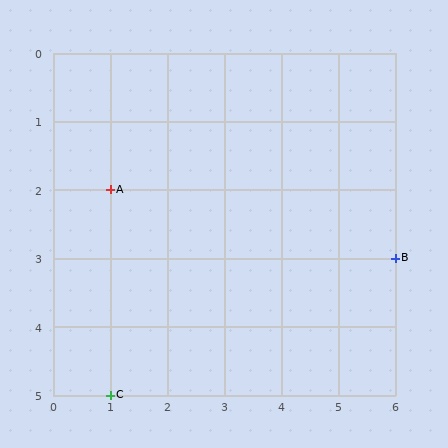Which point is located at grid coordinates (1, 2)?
Point A is at (1, 2).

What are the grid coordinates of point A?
Point A is at grid coordinates (1, 2).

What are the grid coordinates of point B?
Point B is at grid coordinates (6, 3).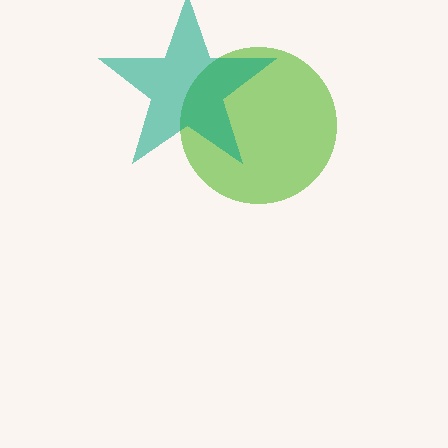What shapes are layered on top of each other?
The layered shapes are: a lime circle, a teal star.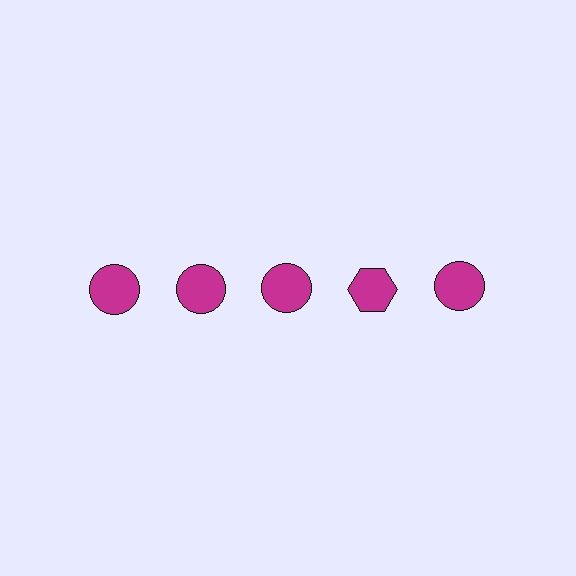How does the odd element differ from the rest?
It has a different shape: hexagon instead of circle.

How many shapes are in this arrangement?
There are 5 shapes arranged in a grid pattern.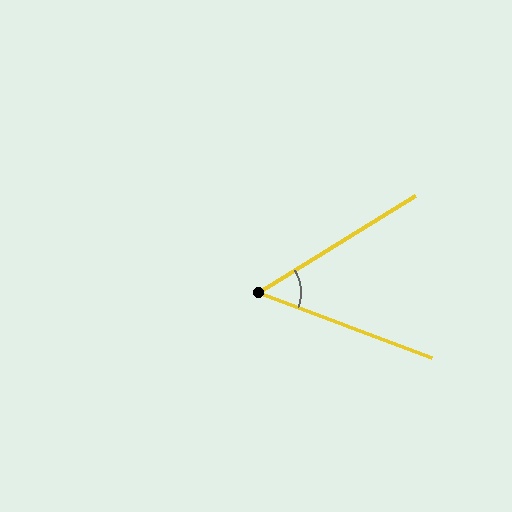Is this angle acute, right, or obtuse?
It is acute.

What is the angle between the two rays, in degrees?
Approximately 52 degrees.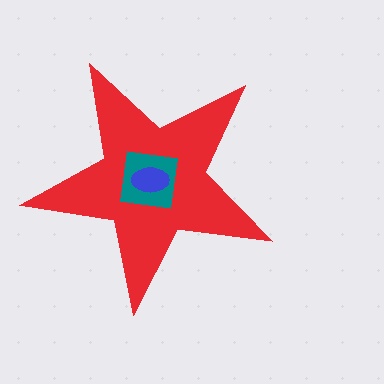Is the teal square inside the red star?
Yes.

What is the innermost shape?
The blue ellipse.